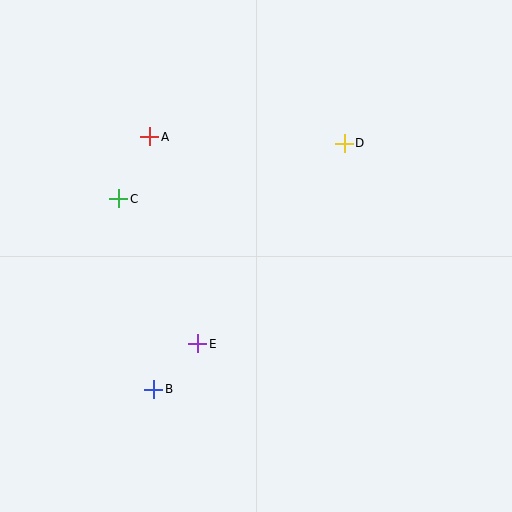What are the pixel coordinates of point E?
Point E is at (198, 344).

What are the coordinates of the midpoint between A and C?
The midpoint between A and C is at (134, 168).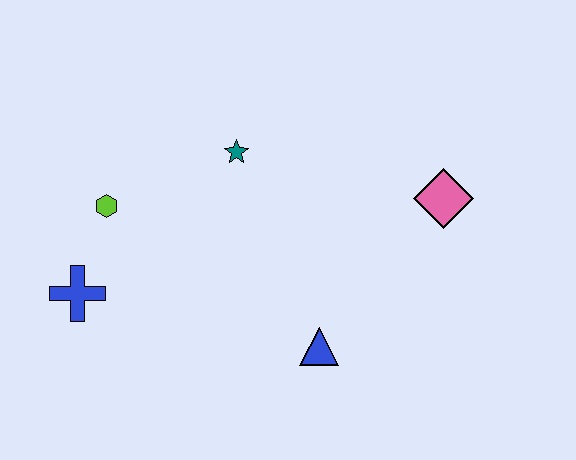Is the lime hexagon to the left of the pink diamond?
Yes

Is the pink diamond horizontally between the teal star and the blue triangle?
No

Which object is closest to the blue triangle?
The pink diamond is closest to the blue triangle.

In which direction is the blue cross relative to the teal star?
The blue cross is to the left of the teal star.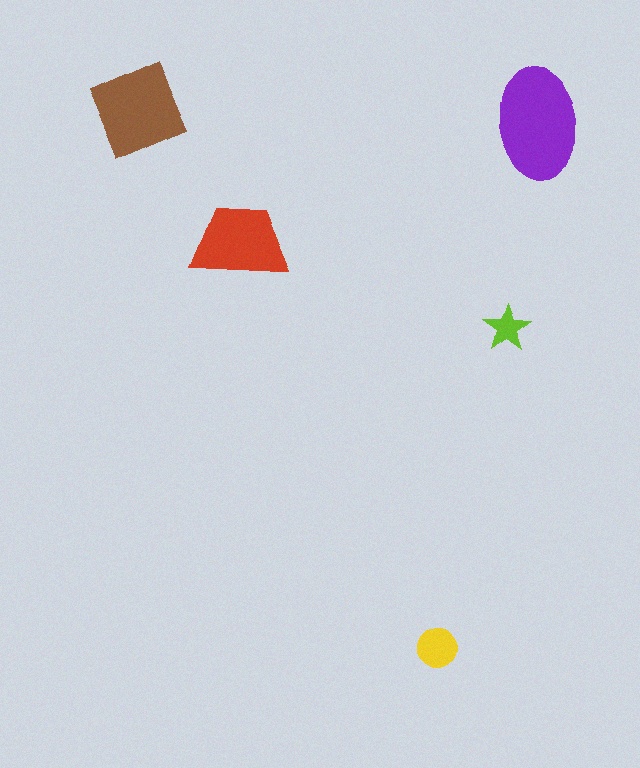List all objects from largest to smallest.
The purple ellipse, the brown square, the red trapezoid, the yellow circle, the lime star.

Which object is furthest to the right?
The purple ellipse is rightmost.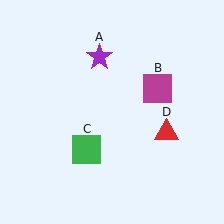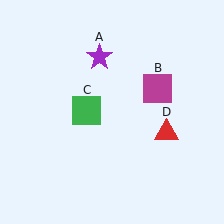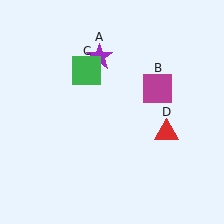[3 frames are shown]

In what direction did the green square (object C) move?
The green square (object C) moved up.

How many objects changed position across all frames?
1 object changed position: green square (object C).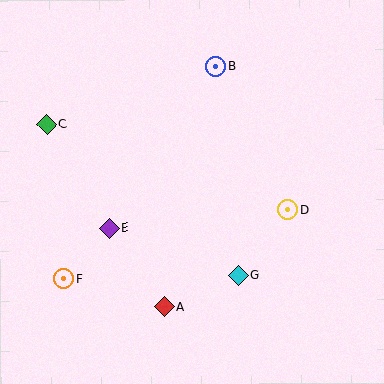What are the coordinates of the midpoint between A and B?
The midpoint between A and B is at (190, 187).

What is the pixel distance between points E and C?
The distance between E and C is 121 pixels.